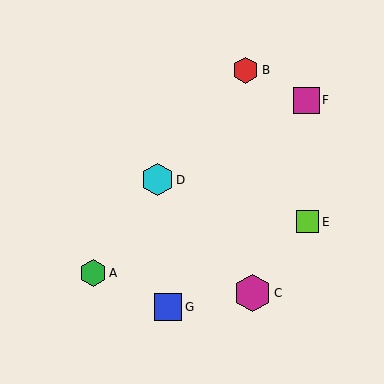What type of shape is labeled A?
Shape A is a green hexagon.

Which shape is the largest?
The magenta hexagon (labeled C) is the largest.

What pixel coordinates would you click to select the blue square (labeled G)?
Click at (168, 307) to select the blue square G.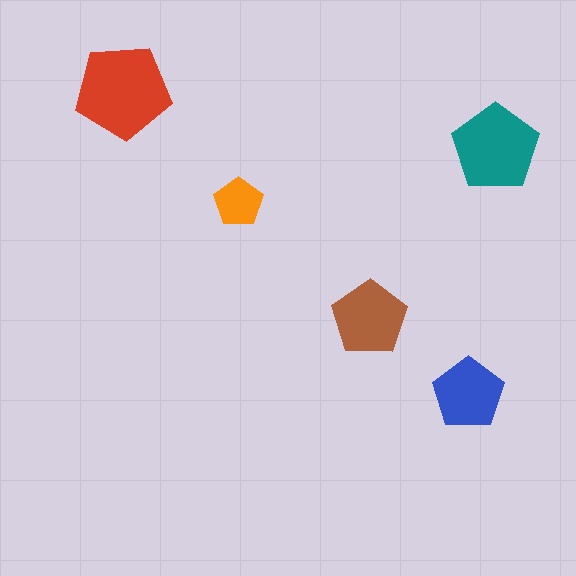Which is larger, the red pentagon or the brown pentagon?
The red one.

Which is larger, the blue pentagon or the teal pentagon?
The teal one.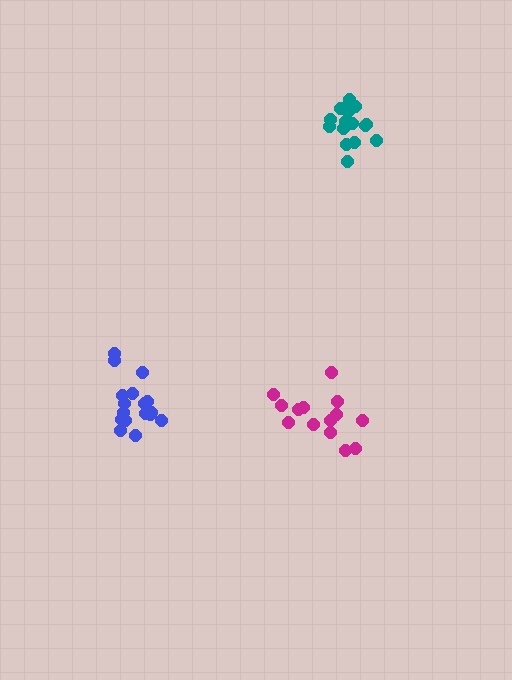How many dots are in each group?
Group 1: 17 dots, Group 2: 14 dots, Group 3: 16 dots (47 total).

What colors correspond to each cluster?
The clusters are colored: blue, magenta, teal.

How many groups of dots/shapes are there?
There are 3 groups.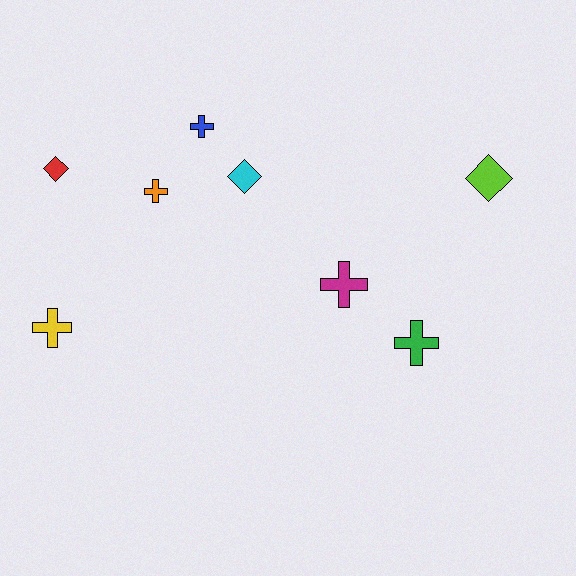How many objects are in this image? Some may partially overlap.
There are 8 objects.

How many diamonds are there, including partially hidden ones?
There are 3 diamonds.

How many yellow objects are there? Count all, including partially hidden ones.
There is 1 yellow object.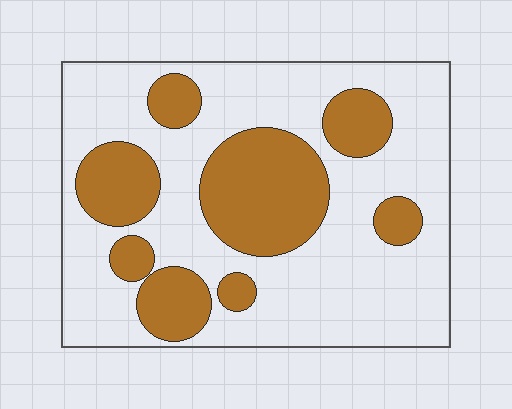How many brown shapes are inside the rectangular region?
8.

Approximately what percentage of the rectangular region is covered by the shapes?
Approximately 30%.